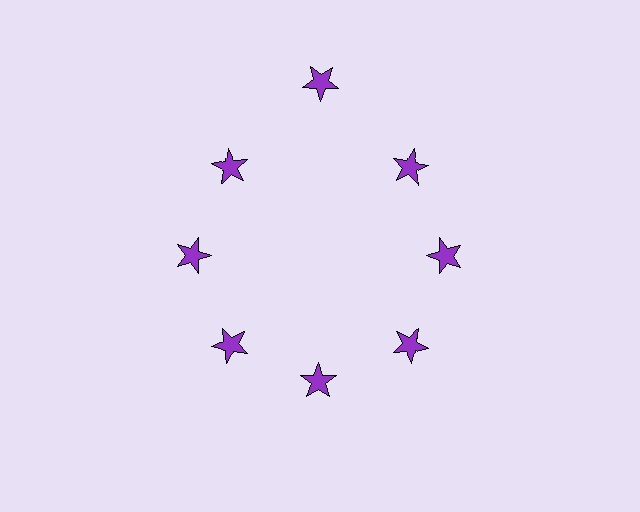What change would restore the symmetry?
The symmetry would be restored by moving it inward, back onto the ring so that all 8 stars sit at equal angles and equal distance from the center.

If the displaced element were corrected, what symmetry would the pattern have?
It would have 8-fold rotational symmetry — the pattern would map onto itself every 45 degrees.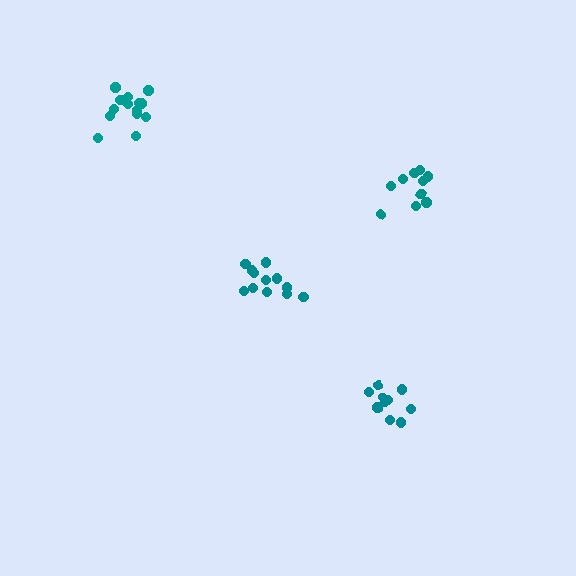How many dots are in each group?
Group 1: 10 dots, Group 2: 12 dots, Group 3: 14 dots, Group 4: 11 dots (47 total).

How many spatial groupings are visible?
There are 4 spatial groupings.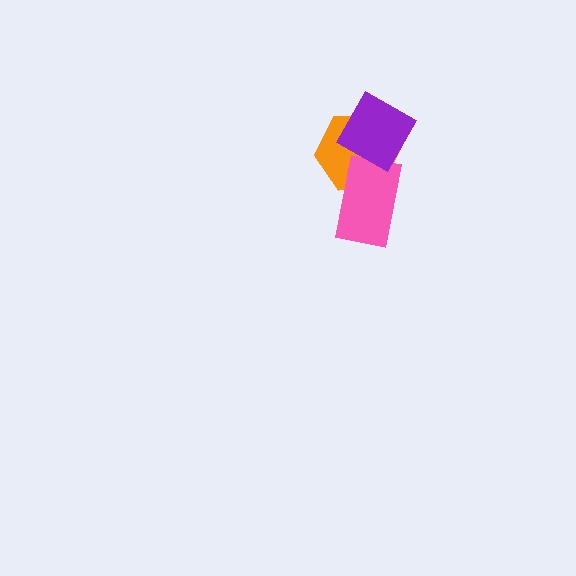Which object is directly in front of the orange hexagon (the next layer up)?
The pink rectangle is directly in front of the orange hexagon.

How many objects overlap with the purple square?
1 object overlaps with the purple square.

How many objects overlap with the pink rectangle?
1 object overlaps with the pink rectangle.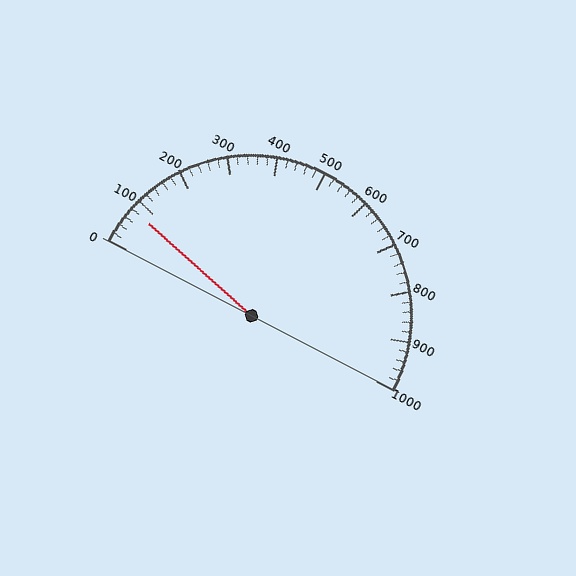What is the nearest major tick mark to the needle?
The nearest major tick mark is 100.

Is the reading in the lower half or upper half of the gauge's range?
The reading is in the lower half of the range (0 to 1000).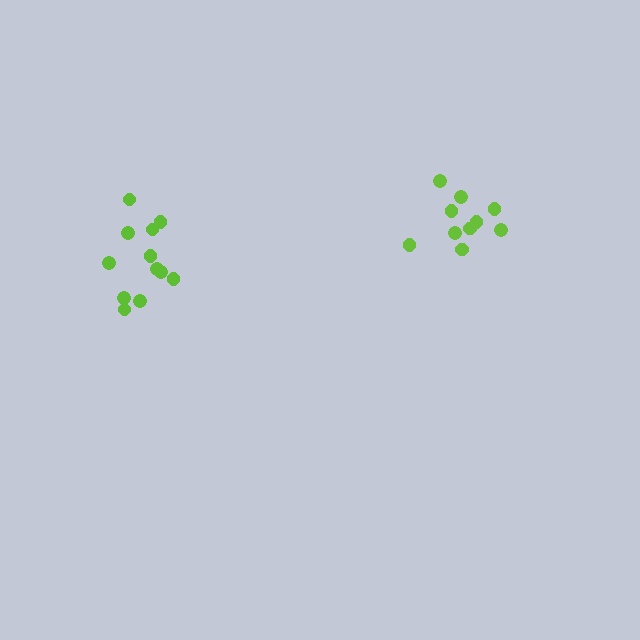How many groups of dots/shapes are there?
There are 2 groups.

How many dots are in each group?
Group 1: 10 dots, Group 2: 12 dots (22 total).